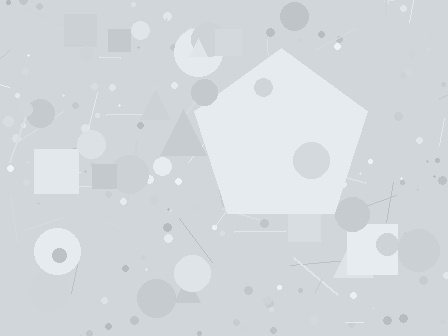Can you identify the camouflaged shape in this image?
The camouflaged shape is a pentagon.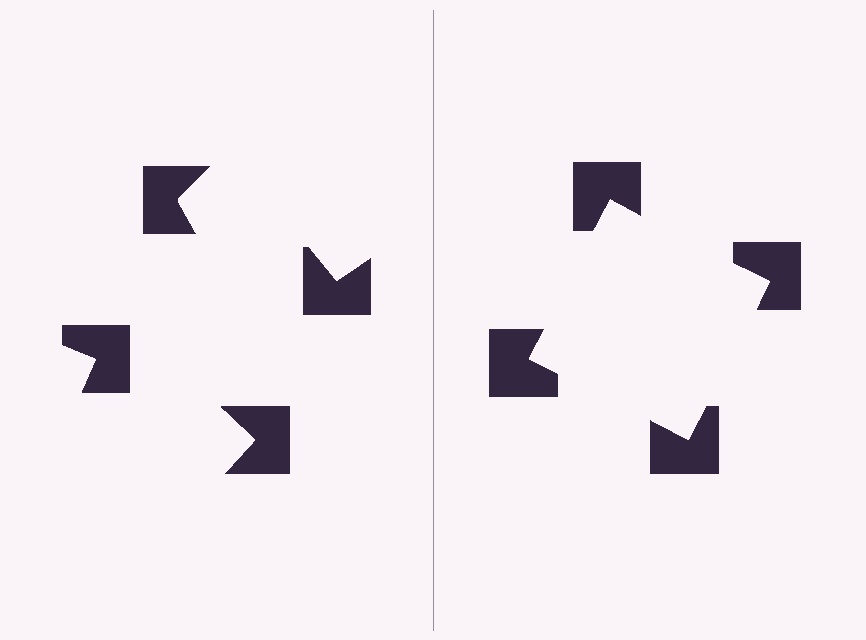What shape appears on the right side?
An illusory square.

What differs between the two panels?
The notched squares are positioned identically on both sides; only the wedge orientations differ. On the right they align to a square; on the left they are misaligned.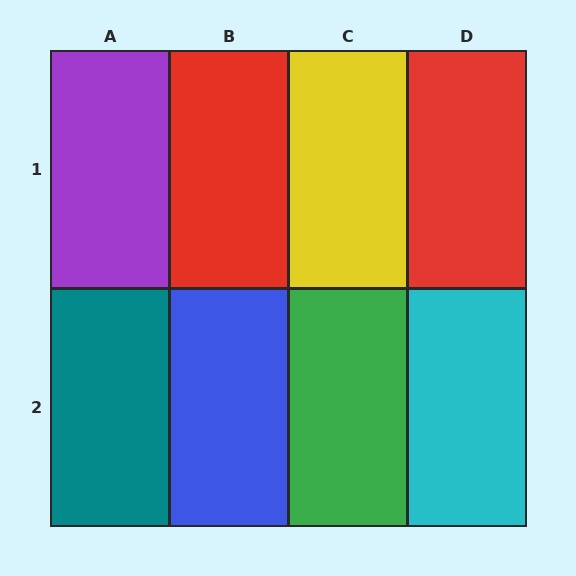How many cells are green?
1 cell is green.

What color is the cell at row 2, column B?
Blue.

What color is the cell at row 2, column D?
Cyan.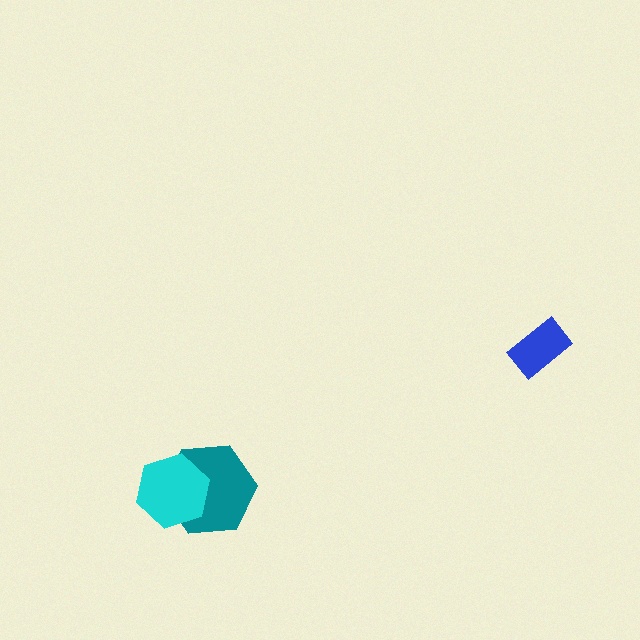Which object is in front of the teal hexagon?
The cyan hexagon is in front of the teal hexagon.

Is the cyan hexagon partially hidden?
No, no other shape covers it.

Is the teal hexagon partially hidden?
Yes, it is partially covered by another shape.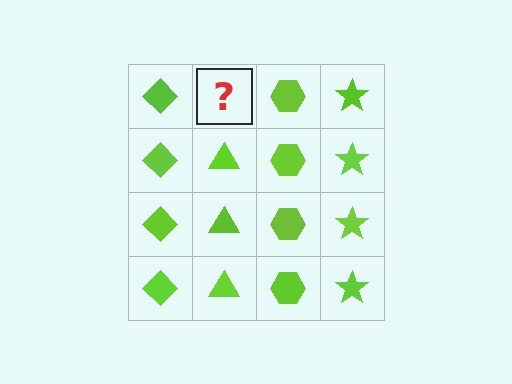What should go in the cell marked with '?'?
The missing cell should contain a lime triangle.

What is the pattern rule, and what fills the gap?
The rule is that each column has a consistent shape. The gap should be filled with a lime triangle.